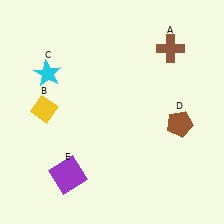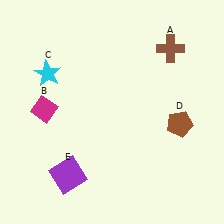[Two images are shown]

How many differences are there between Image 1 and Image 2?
There is 1 difference between the two images.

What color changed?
The diamond (B) changed from yellow in Image 1 to magenta in Image 2.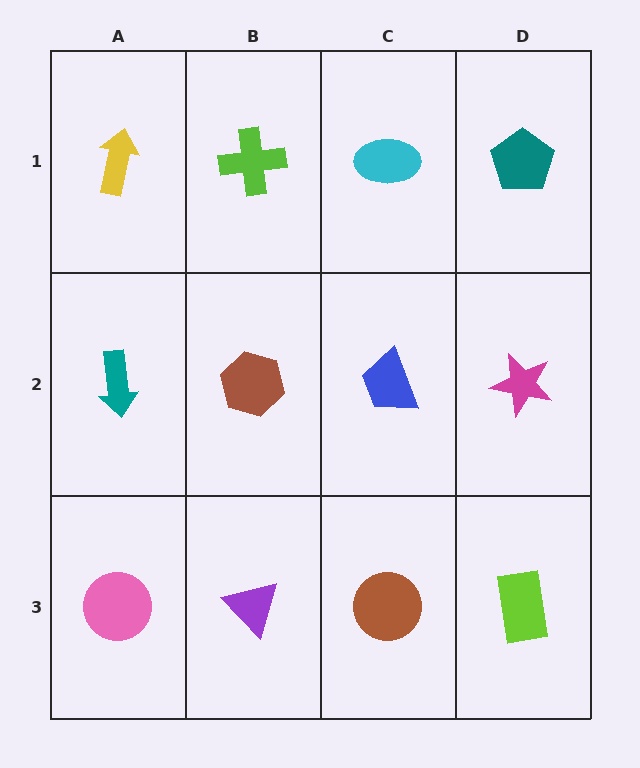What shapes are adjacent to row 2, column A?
A yellow arrow (row 1, column A), a pink circle (row 3, column A), a brown hexagon (row 2, column B).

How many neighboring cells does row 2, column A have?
3.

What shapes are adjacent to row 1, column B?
A brown hexagon (row 2, column B), a yellow arrow (row 1, column A), a cyan ellipse (row 1, column C).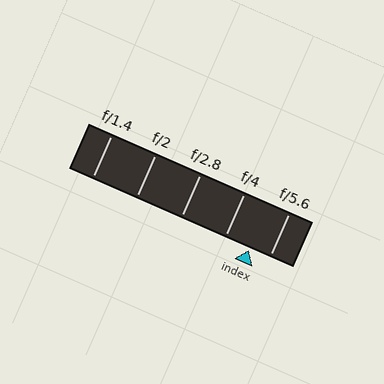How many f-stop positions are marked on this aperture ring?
There are 5 f-stop positions marked.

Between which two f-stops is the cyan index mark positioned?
The index mark is between f/4 and f/5.6.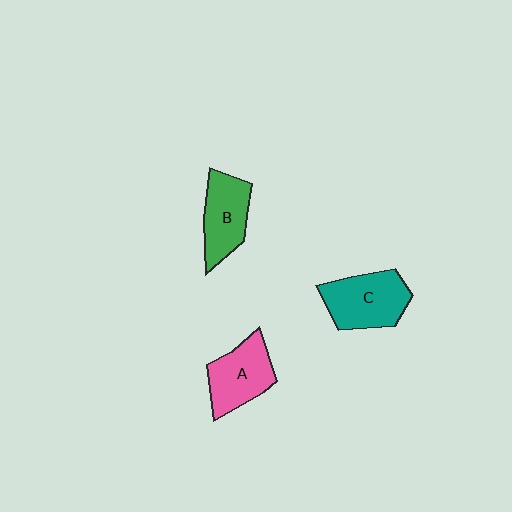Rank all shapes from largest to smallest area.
From largest to smallest: C (teal), A (pink), B (green).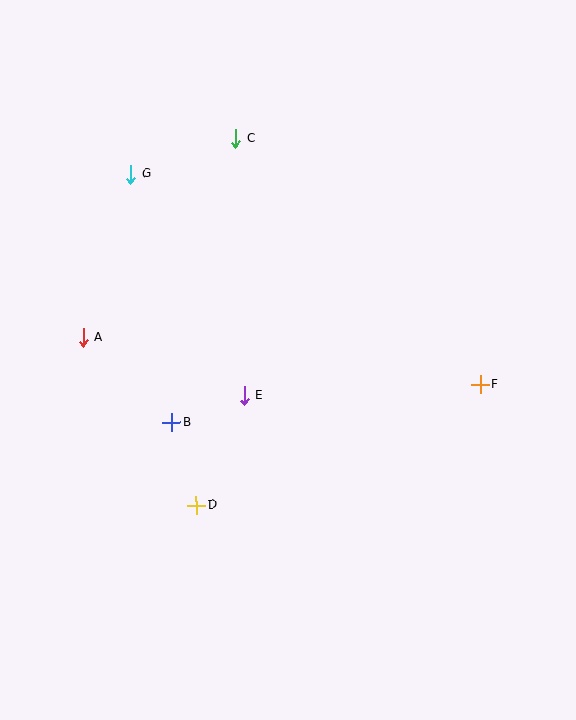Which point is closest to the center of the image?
Point E at (244, 396) is closest to the center.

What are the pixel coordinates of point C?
Point C is at (235, 138).